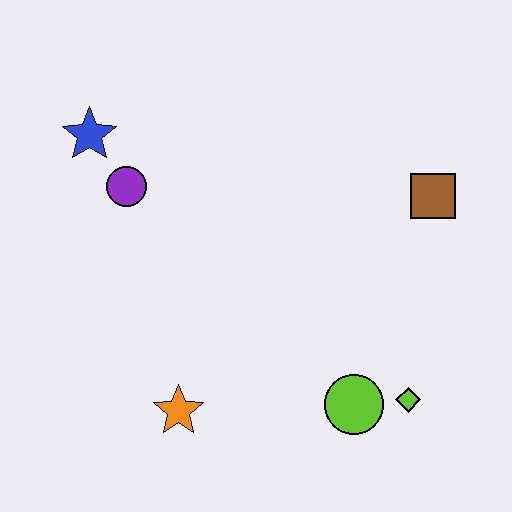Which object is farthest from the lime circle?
The blue star is farthest from the lime circle.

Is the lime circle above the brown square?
No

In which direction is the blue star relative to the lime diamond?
The blue star is to the left of the lime diamond.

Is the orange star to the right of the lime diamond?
No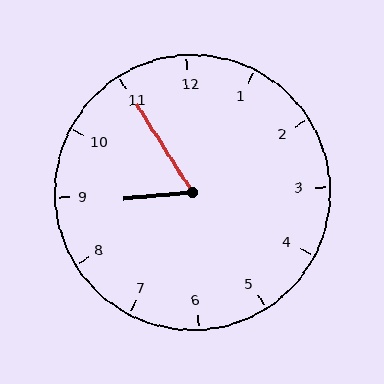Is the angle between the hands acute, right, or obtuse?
It is acute.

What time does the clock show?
8:55.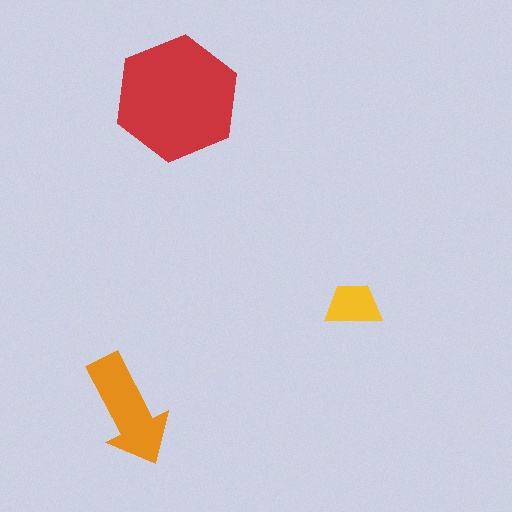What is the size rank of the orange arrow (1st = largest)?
2nd.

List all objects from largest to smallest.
The red hexagon, the orange arrow, the yellow trapezoid.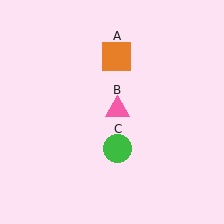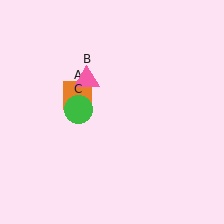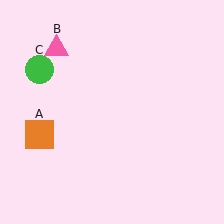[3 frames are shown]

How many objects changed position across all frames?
3 objects changed position: orange square (object A), pink triangle (object B), green circle (object C).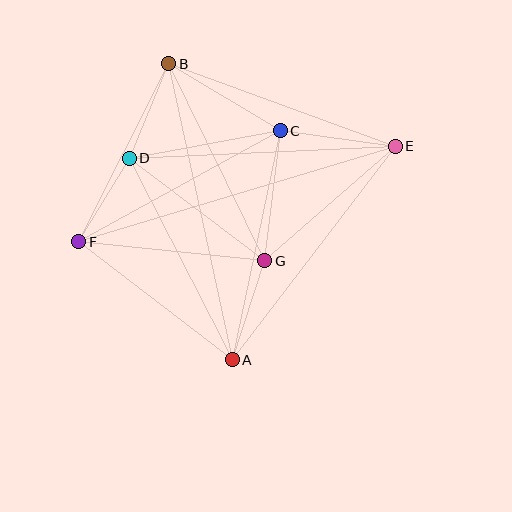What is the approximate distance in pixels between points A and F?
The distance between A and F is approximately 194 pixels.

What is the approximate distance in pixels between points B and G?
The distance between B and G is approximately 220 pixels.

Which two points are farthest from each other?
Points E and F are farthest from each other.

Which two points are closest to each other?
Points D and F are closest to each other.